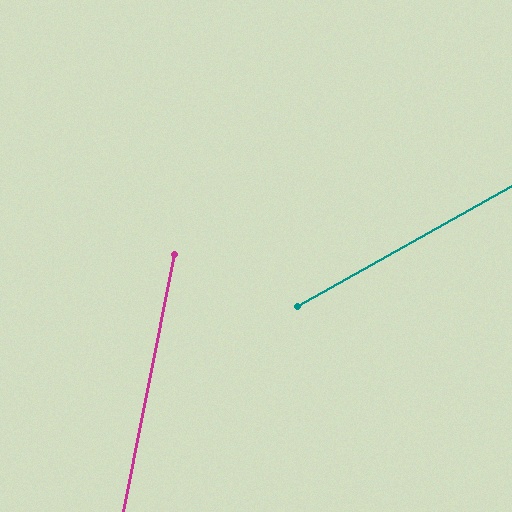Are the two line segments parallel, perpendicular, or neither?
Neither parallel nor perpendicular — they differ by about 49°.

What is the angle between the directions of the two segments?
Approximately 49 degrees.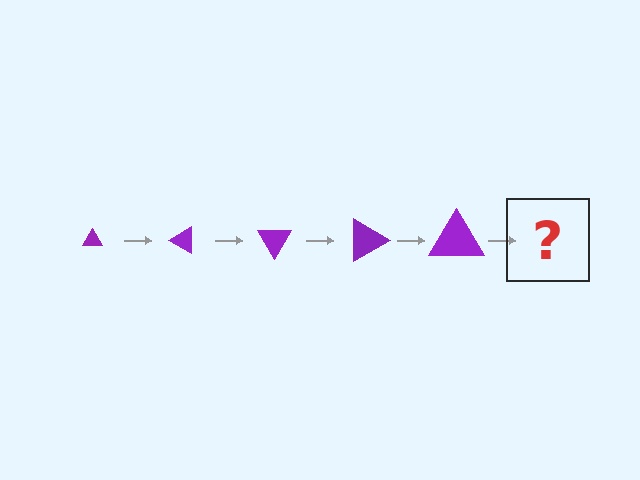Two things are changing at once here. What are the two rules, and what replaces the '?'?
The two rules are that the triangle grows larger each step and it rotates 30 degrees each step. The '?' should be a triangle, larger than the previous one and rotated 150 degrees from the start.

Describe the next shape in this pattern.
It should be a triangle, larger than the previous one and rotated 150 degrees from the start.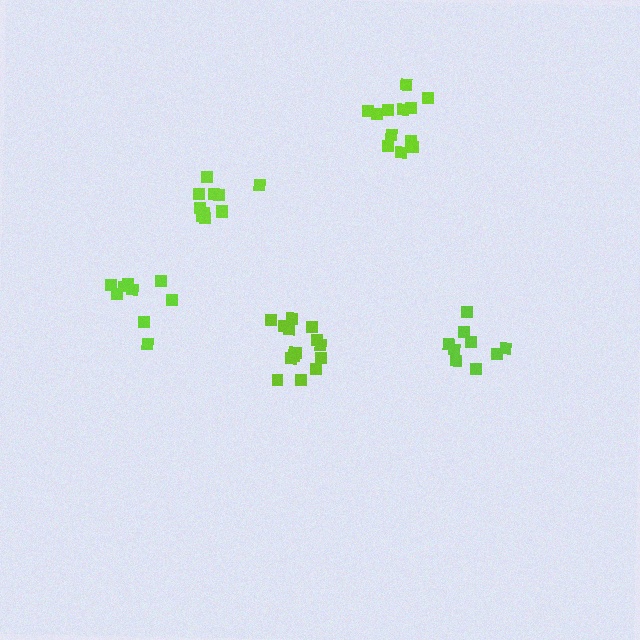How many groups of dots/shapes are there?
There are 5 groups.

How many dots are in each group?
Group 1: 9 dots, Group 2: 15 dots, Group 3: 11 dots, Group 4: 9 dots, Group 5: 12 dots (56 total).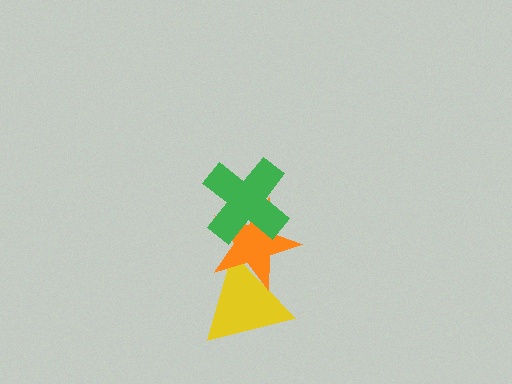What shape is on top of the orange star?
The green cross is on top of the orange star.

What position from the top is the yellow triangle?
The yellow triangle is 3rd from the top.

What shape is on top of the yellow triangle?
The orange star is on top of the yellow triangle.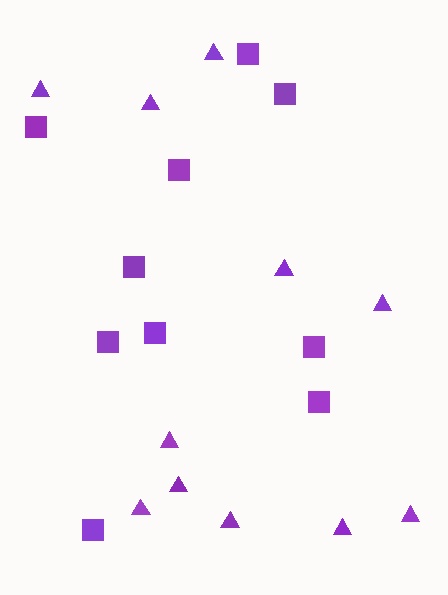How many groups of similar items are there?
There are 2 groups: one group of triangles (11) and one group of squares (10).